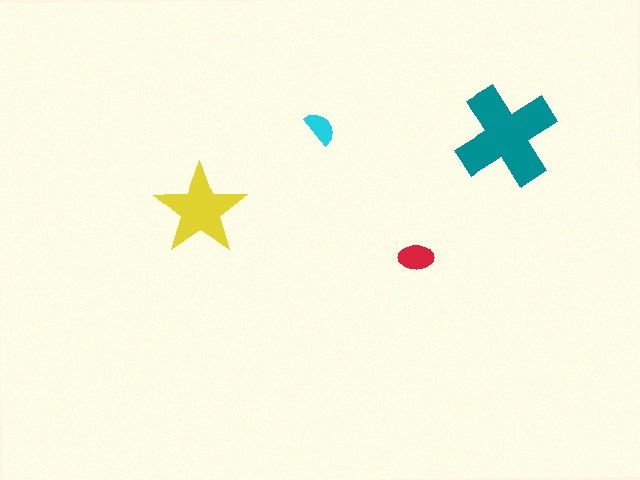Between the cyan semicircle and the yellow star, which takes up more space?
The yellow star.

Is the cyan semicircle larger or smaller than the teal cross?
Smaller.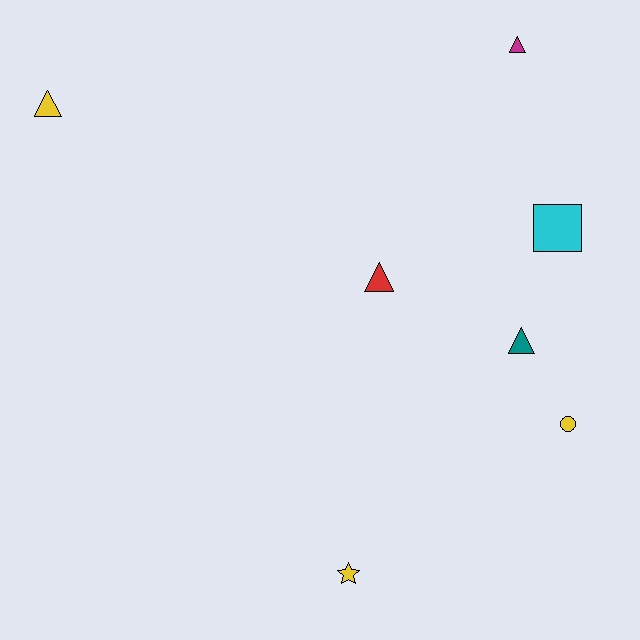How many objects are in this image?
There are 7 objects.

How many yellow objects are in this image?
There are 3 yellow objects.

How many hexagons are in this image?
There are no hexagons.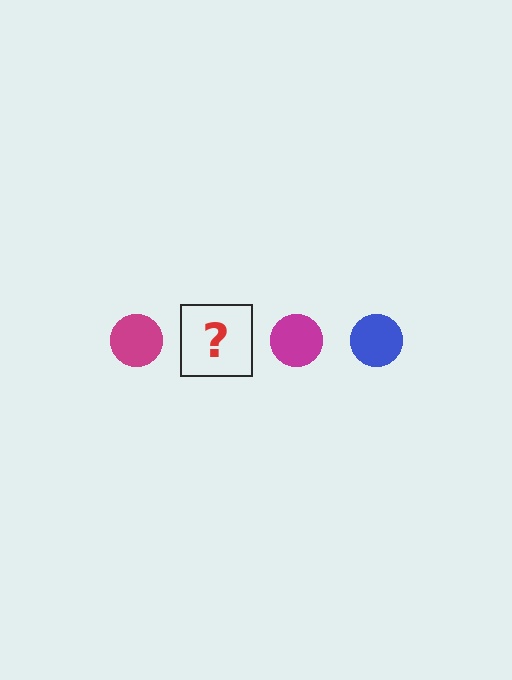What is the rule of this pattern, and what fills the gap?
The rule is that the pattern cycles through magenta, blue circles. The gap should be filled with a blue circle.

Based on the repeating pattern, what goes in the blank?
The blank should be a blue circle.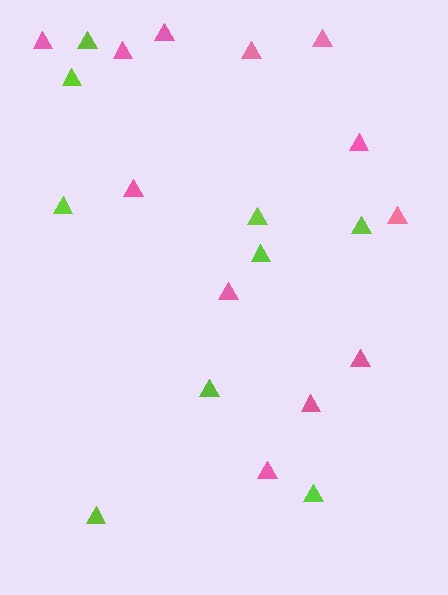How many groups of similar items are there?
There are 2 groups: one group of pink triangles (12) and one group of lime triangles (9).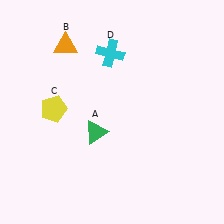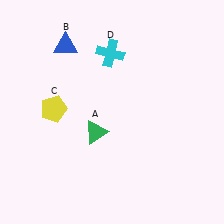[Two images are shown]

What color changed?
The triangle (B) changed from orange in Image 1 to blue in Image 2.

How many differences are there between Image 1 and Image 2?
There is 1 difference between the two images.